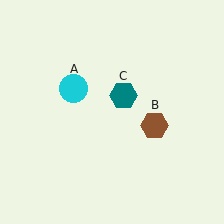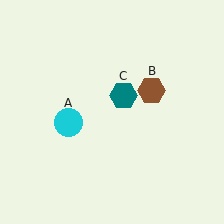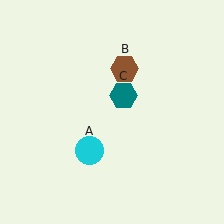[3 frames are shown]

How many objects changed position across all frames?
2 objects changed position: cyan circle (object A), brown hexagon (object B).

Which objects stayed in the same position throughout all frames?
Teal hexagon (object C) remained stationary.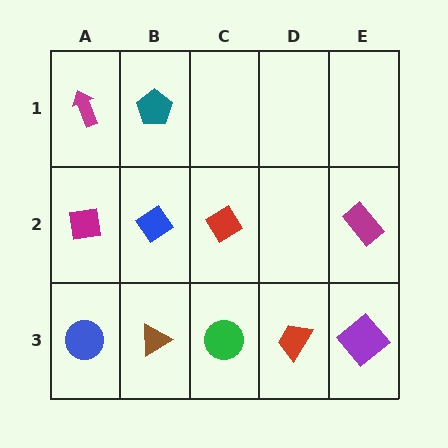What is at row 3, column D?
A red trapezoid.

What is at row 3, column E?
A purple diamond.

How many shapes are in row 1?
2 shapes.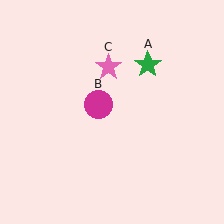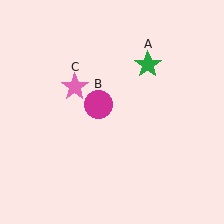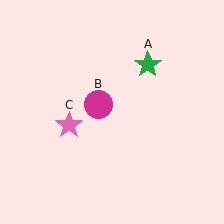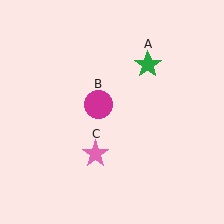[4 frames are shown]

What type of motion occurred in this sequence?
The pink star (object C) rotated counterclockwise around the center of the scene.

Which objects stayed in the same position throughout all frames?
Green star (object A) and magenta circle (object B) remained stationary.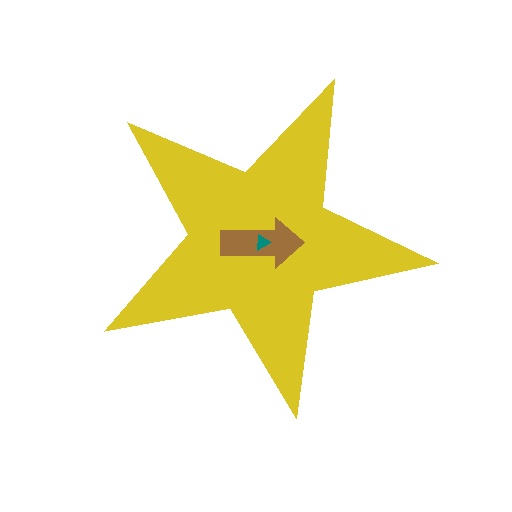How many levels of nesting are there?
3.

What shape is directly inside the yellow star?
The brown arrow.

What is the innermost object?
The teal triangle.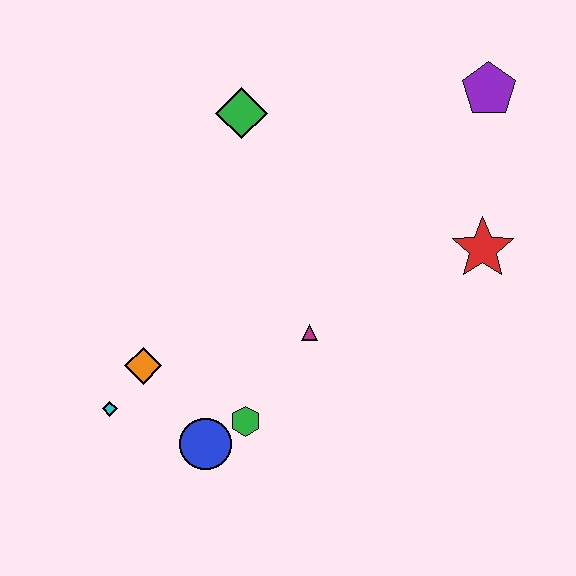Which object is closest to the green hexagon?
The blue circle is closest to the green hexagon.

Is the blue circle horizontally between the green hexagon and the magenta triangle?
No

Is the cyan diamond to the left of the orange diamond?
Yes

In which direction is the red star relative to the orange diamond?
The red star is to the right of the orange diamond.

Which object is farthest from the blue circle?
The purple pentagon is farthest from the blue circle.